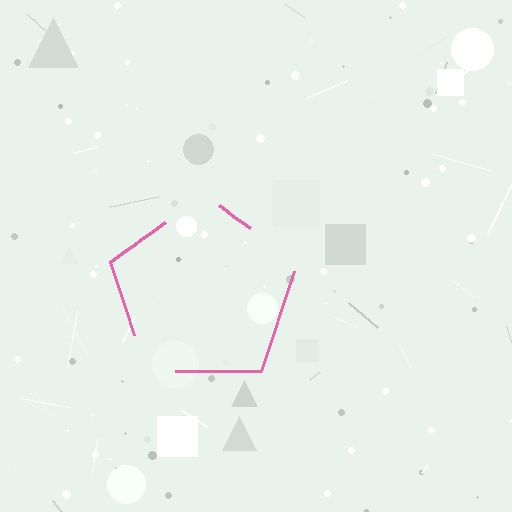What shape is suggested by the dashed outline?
The dashed outline suggests a pentagon.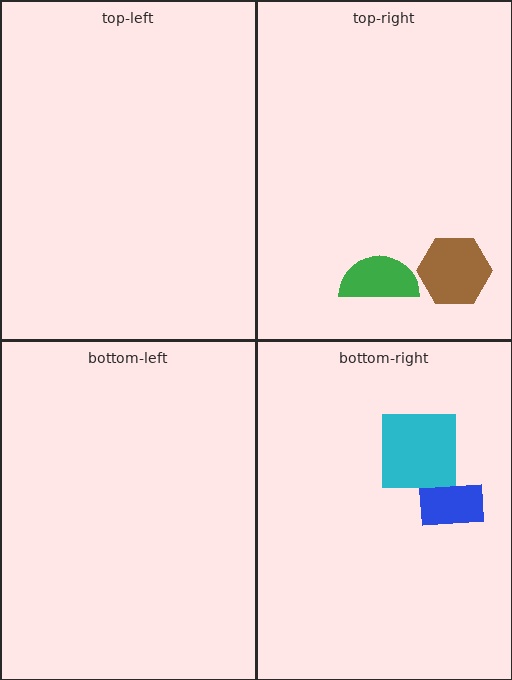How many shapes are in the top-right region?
2.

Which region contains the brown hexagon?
The top-right region.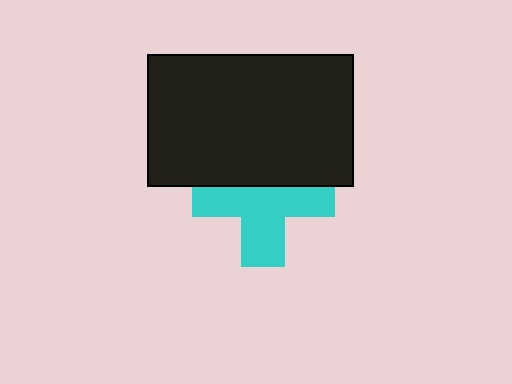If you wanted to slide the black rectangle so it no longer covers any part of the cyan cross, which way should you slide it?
Slide it up — that is the most direct way to separate the two shapes.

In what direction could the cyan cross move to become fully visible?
The cyan cross could move down. That would shift it out from behind the black rectangle entirely.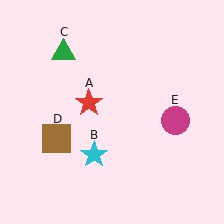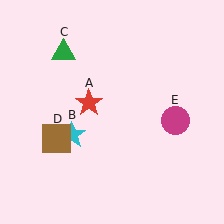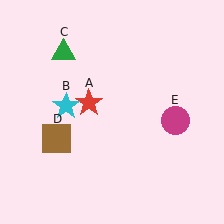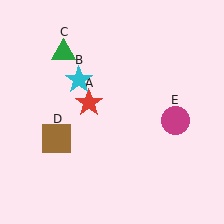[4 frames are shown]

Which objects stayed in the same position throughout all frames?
Red star (object A) and green triangle (object C) and brown square (object D) and magenta circle (object E) remained stationary.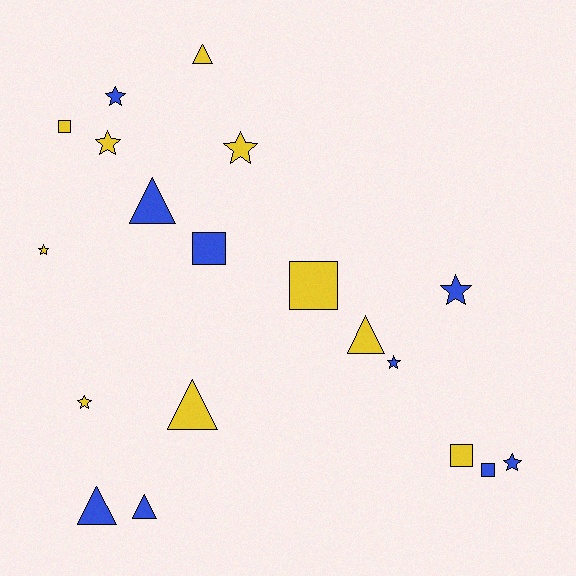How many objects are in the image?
There are 19 objects.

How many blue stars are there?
There are 4 blue stars.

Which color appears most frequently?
Yellow, with 10 objects.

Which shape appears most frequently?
Star, with 8 objects.